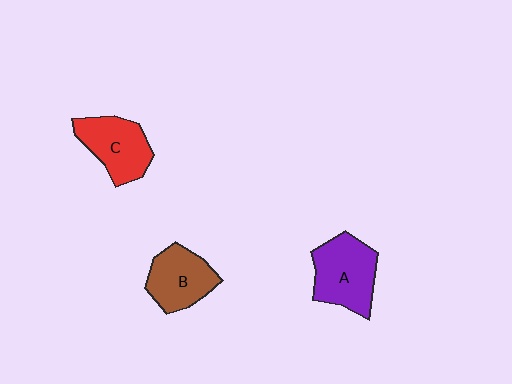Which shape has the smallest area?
Shape B (brown).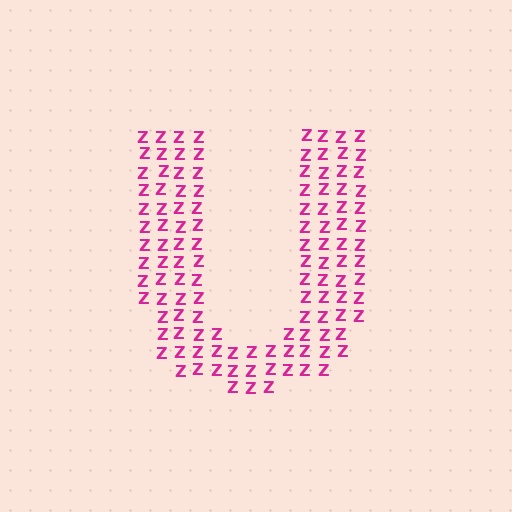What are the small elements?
The small elements are letter Z's.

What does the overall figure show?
The overall figure shows the letter U.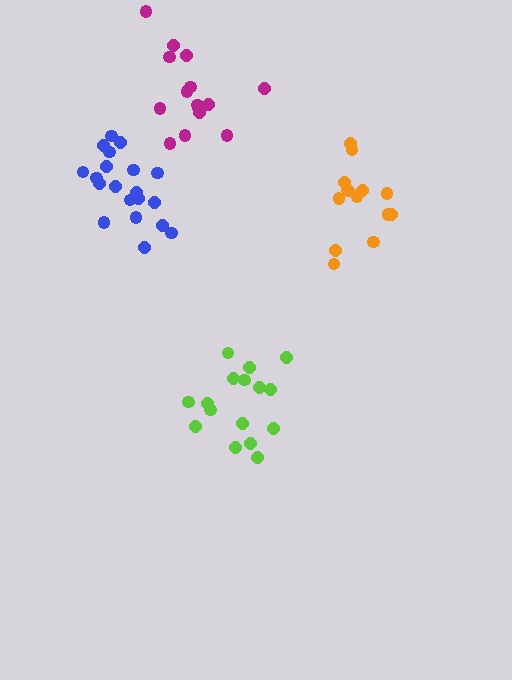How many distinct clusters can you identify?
There are 4 distinct clusters.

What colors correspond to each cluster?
The clusters are colored: blue, lime, magenta, orange.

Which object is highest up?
The magenta cluster is topmost.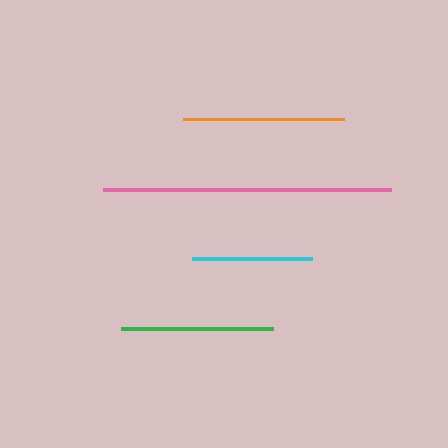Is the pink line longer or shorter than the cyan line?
The pink line is longer than the cyan line.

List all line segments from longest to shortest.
From longest to shortest: pink, orange, green, cyan.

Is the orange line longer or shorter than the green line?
The orange line is longer than the green line.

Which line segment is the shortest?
The cyan line is the shortest at approximately 120 pixels.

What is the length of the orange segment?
The orange segment is approximately 160 pixels long.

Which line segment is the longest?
The pink line is the longest at approximately 288 pixels.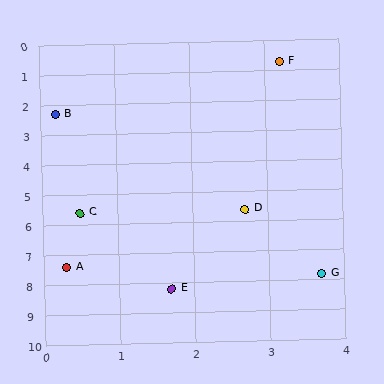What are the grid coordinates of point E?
Point E is at approximately (1.7, 8.2).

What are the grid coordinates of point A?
Point A is at approximately (0.3, 7.4).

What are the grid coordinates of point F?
Point F is at approximately (3.2, 0.7).